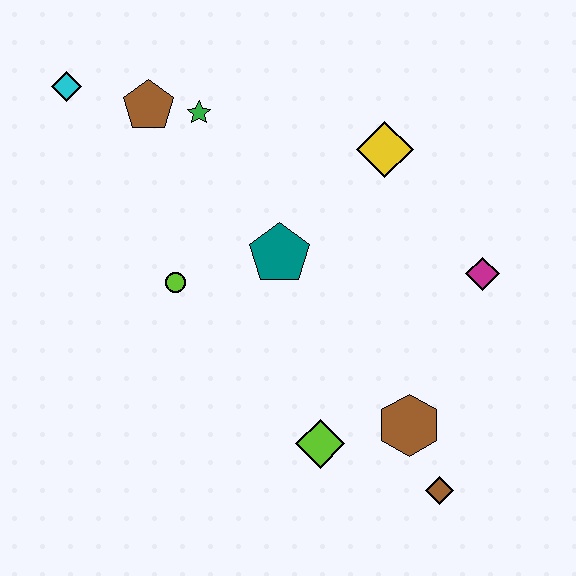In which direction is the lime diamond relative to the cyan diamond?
The lime diamond is below the cyan diamond.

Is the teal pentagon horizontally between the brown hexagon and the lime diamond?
No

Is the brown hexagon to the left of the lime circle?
No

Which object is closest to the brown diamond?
The brown hexagon is closest to the brown diamond.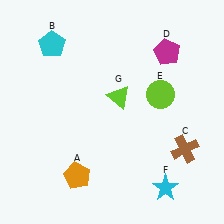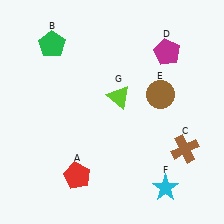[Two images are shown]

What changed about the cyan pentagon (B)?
In Image 1, B is cyan. In Image 2, it changed to green.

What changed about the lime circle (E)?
In Image 1, E is lime. In Image 2, it changed to brown.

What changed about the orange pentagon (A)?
In Image 1, A is orange. In Image 2, it changed to red.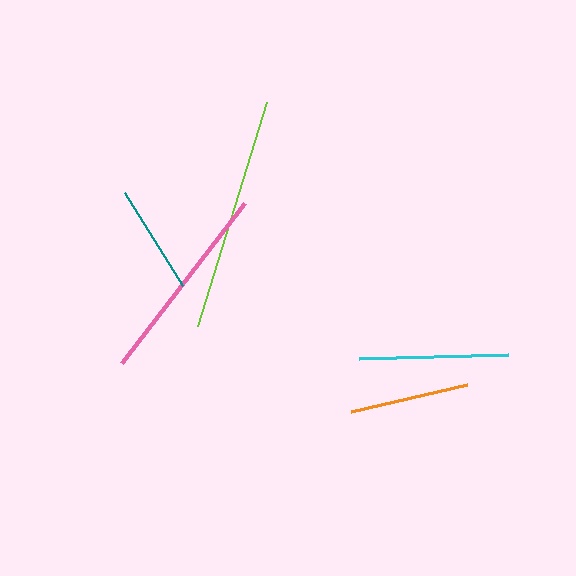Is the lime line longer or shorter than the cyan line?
The lime line is longer than the cyan line.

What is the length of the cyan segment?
The cyan segment is approximately 149 pixels long.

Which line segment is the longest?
The lime line is the longest at approximately 234 pixels.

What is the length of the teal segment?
The teal segment is approximately 110 pixels long.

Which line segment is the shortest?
The teal line is the shortest at approximately 110 pixels.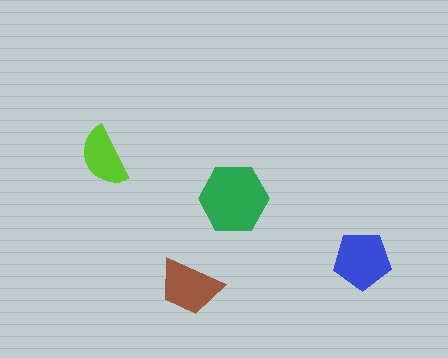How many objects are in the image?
There are 4 objects in the image.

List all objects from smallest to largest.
The lime semicircle, the brown trapezoid, the blue pentagon, the green hexagon.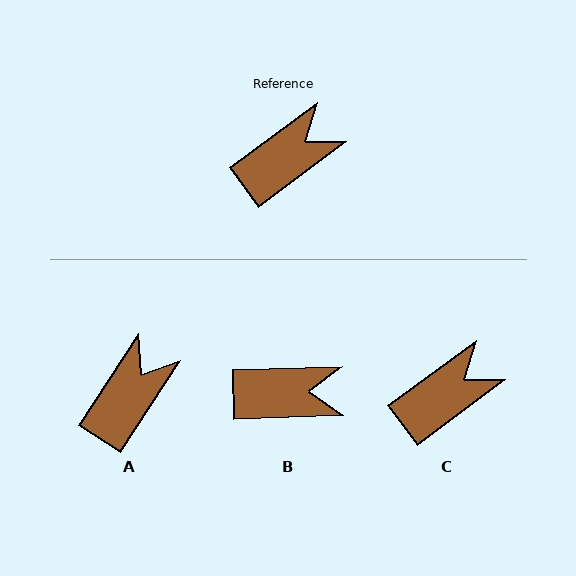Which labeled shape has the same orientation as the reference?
C.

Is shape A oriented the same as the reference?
No, it is off by about 20 degrees.